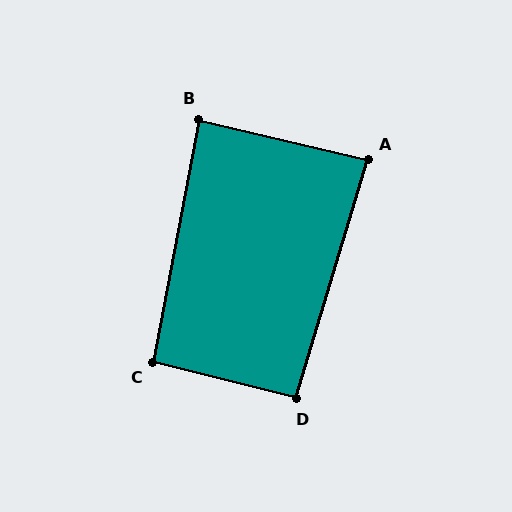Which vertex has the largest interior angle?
C, at approximately 94 degrees.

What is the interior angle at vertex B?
Approximately 88 degrees (approximately right).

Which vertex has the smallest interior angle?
A, at approximately 86 degrees.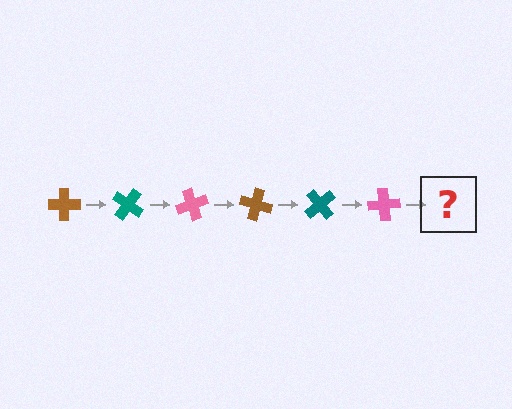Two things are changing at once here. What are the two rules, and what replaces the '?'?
The two rules are that it rotates 35 degrees each step and the color cycles through brown, teal, and pink. The '?' should be a brown cross, rotated 210 degrees from the start.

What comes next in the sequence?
The next element should be a brown cross, rotated 210 degrees from the start.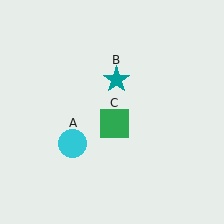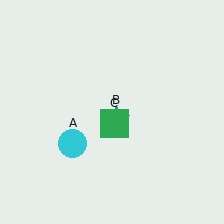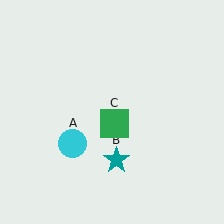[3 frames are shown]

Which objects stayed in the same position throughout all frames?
Cyan circle (object A) and green square (object C) remained stationary.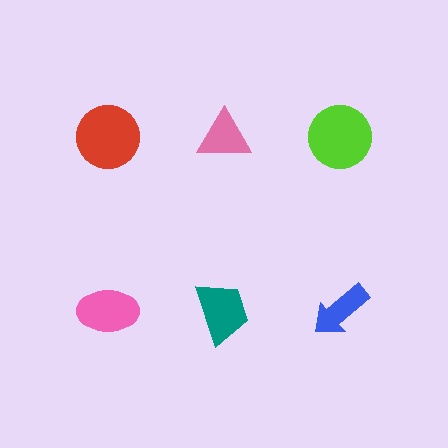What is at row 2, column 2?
A teal trapezoid.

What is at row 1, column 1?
A red circle.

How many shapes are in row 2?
3 shapes.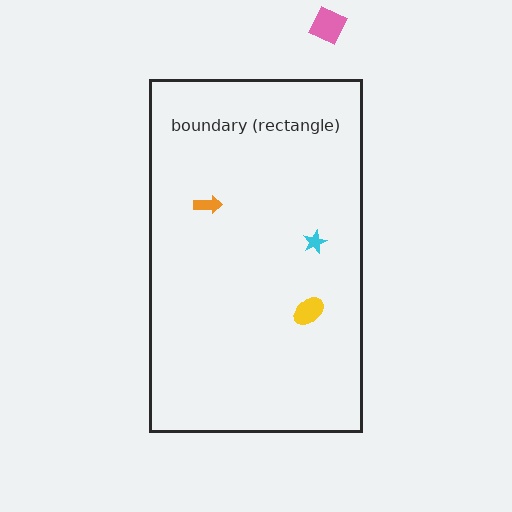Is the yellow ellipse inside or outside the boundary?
Inside.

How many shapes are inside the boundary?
3 inside, 1 outside.